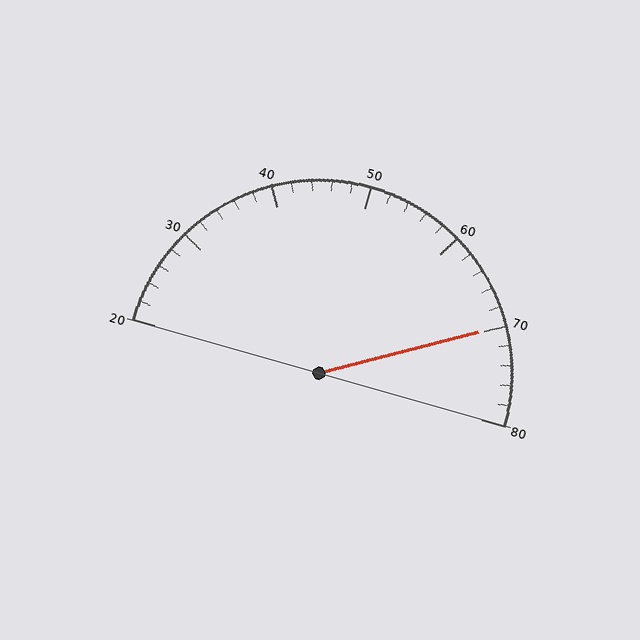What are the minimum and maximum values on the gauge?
The gauge ranges from 20 to 80.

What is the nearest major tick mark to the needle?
The nearest major tick mark is 70.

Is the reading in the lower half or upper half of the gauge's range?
The reading is in the upper half of the range (20 to 80).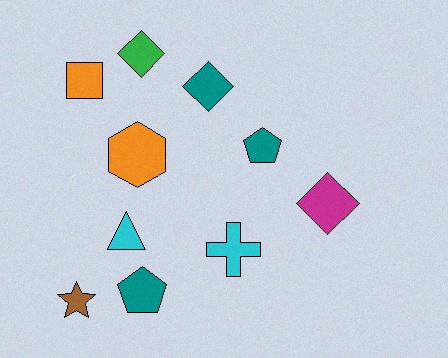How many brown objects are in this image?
There is 1 brown object.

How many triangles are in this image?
There is 1 triangle.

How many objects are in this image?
There are 10 objects.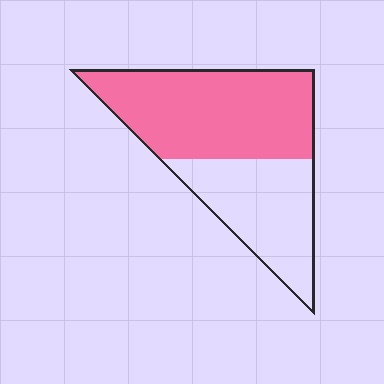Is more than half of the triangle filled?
Yes.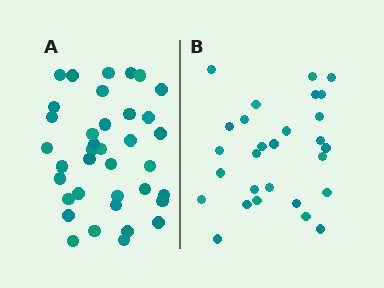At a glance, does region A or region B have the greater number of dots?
Region A (the left region) has more dots.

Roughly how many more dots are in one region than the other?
Region A has roughly 8 or so more dots than region B.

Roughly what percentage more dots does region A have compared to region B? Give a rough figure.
About 30% more.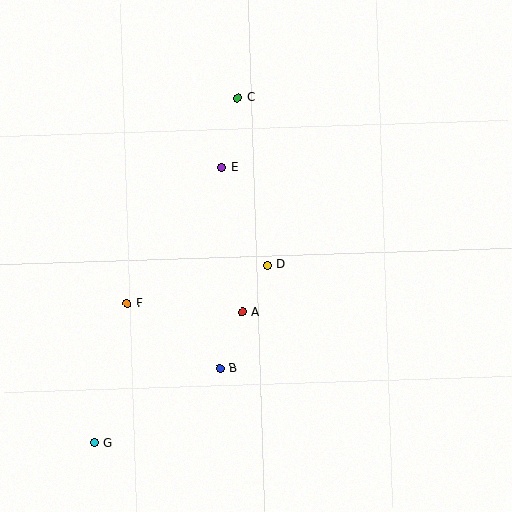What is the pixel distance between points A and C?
The distance between A and C is 214 pixels.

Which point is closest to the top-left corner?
Point C is closest to the top-left corner.